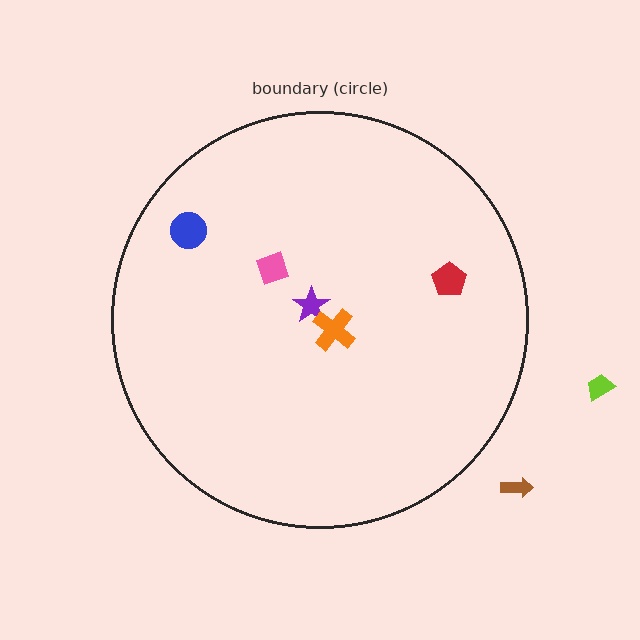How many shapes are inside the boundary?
5 inside, 2 outside.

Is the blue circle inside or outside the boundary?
Inside.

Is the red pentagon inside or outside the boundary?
Inside.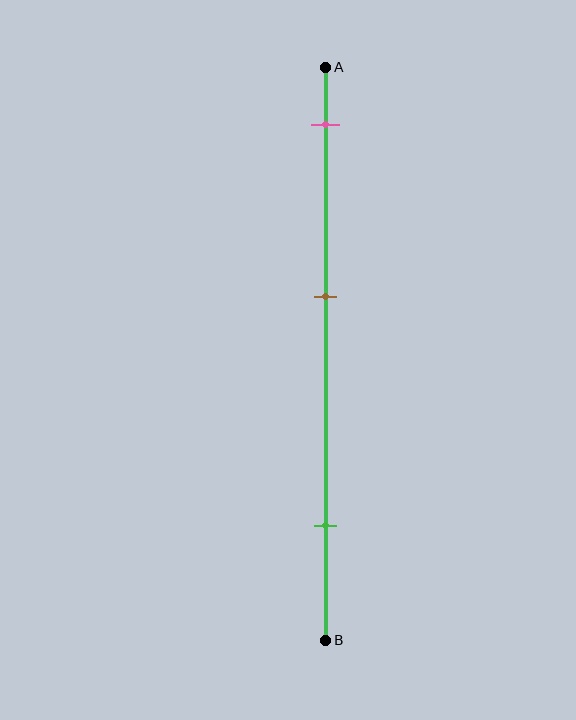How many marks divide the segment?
There are 3 marks dividing the segment.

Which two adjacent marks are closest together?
The pink and brown marks are the closest adjacent pair.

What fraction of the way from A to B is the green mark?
The green mark is approximately 80% (0.8) of the way from A to B.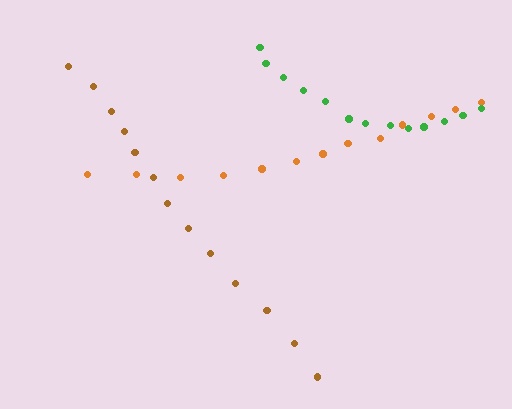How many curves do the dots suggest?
There are 3 distinct paths.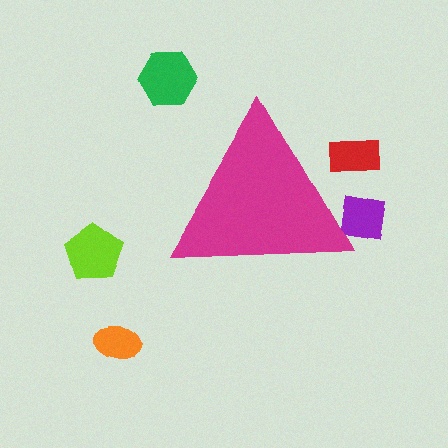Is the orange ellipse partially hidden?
No, the orange ellipse is fully visible.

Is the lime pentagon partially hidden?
No, the lime pentagon is fully visible.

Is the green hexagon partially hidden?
No, the green hexagon is fully visible.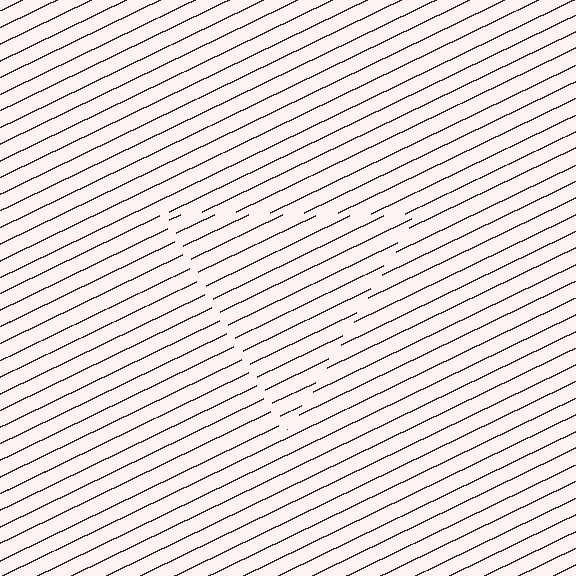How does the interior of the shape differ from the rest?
The interior of the shape contains the same grating, shifted by half a period — the contour is defined by the phase discontinuity where line-ends from the inner and outer gratings abut.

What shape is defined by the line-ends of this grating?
An illusory triangle. The interior of the shape contains the same grating, shifted by half a period — the contour is defined by the phase discontinuity where line-ends from the inner and outer gratings abut.